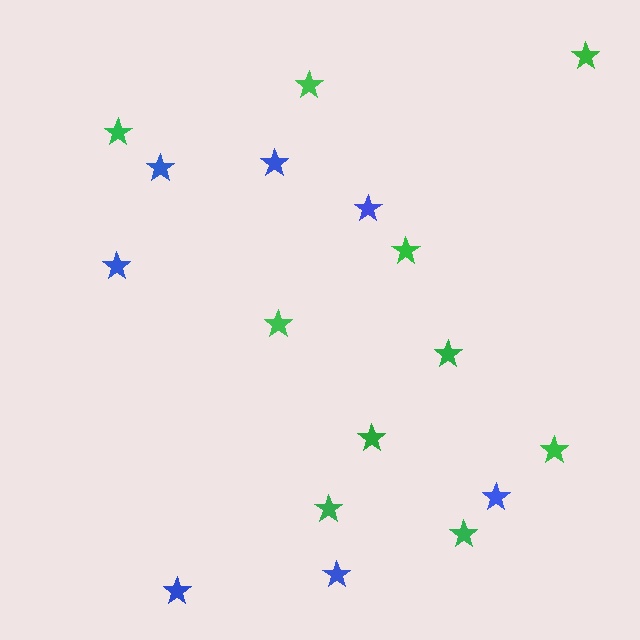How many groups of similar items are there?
There are 2 groups: one group of green stars (10) and one group of blue stars (7).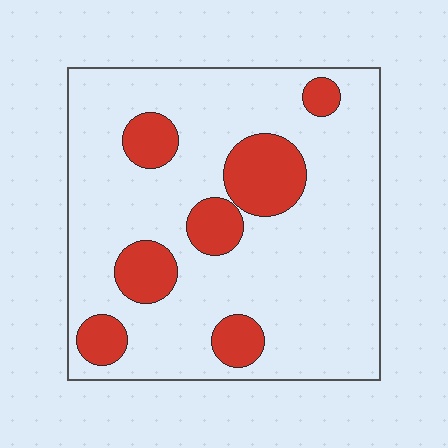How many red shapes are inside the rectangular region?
7.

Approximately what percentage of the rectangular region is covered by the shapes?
Approximately 20%.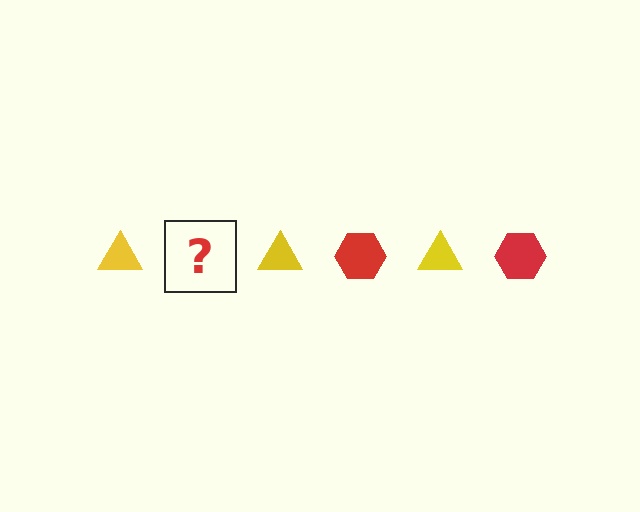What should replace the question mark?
The question mark should be replaced with a red hexagon.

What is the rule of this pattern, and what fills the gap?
The rule is that the pattern alternates between yellow triangle and red hexagon. The gap should be filled with a red hexagon.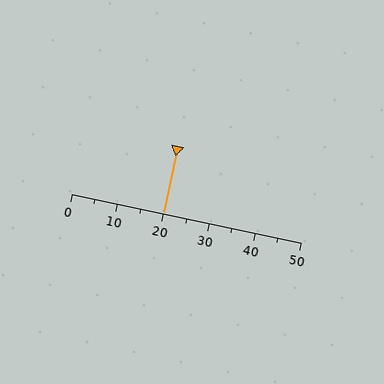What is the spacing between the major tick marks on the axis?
The major ticks are spaced 10 apart.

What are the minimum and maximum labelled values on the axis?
The axis runs from 0 to 50.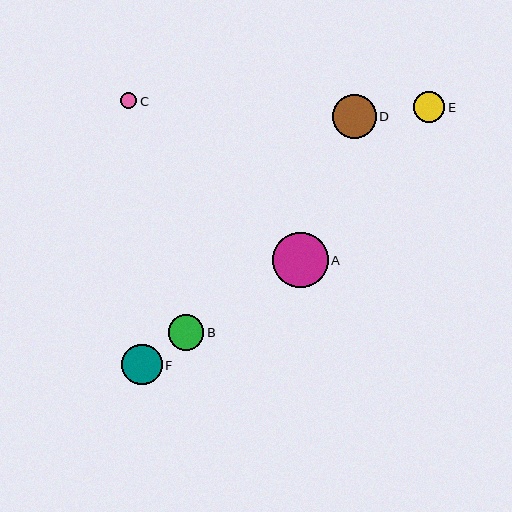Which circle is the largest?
Circle A is the largest with a size of approximately 56 pixels.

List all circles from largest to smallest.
From largest to smallest: A, D, F, B, E, C.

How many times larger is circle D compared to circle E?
Circle D is approximately 1.4 times the size of circle E.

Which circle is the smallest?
Circle C is the smallest with a size of approximately 16 pixels.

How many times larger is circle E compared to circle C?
Circle E is approximately 1.9 times the size of circle C.